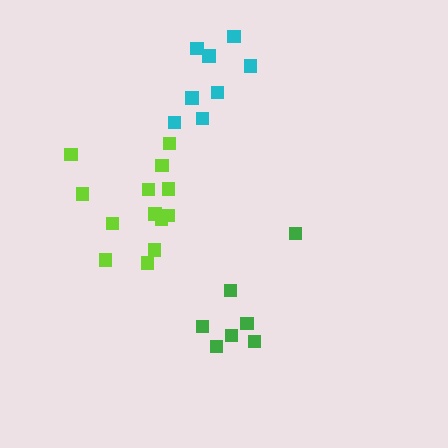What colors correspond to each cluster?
The clusters are colored: lime, green, cyan.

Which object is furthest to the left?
The lime cluster is leftmost.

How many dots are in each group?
Group 1: 13 dots, Group 2: 7 dots, Group 3: 8 dots (28 total).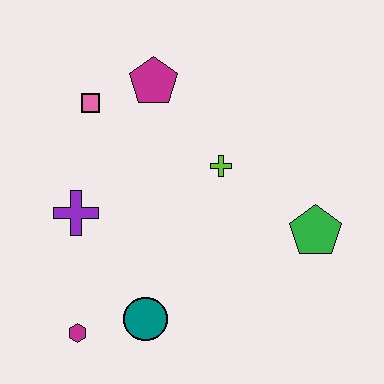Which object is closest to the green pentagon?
The lime cross is closest to the green pentagon.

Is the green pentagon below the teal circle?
No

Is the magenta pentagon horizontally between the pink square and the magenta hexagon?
No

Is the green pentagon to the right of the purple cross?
Yes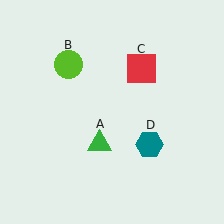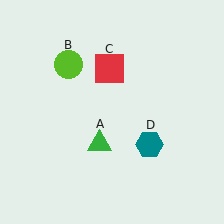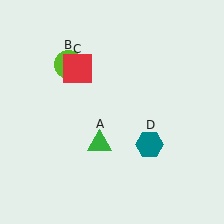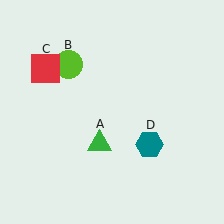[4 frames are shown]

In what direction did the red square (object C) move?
The red square (object C) moved left.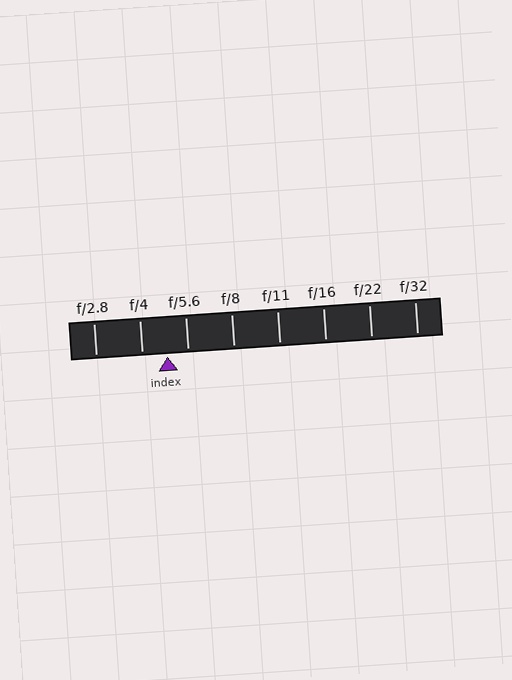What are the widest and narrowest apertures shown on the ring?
The widest aperture shown is f/2.8 and the narrowest is f/32.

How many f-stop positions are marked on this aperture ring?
There are 8 f-stop positions marked.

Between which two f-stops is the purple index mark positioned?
The index mark is between f/4 and f/5.6.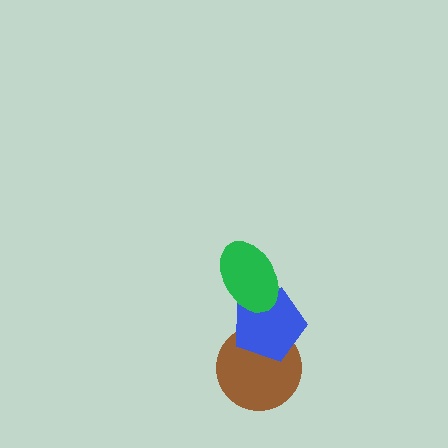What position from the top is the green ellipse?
The green ellipse is 1st from the top.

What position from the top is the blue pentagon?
The blue pentagon is 2nd from the top.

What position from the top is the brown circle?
The brown circle is 3rd from the top.